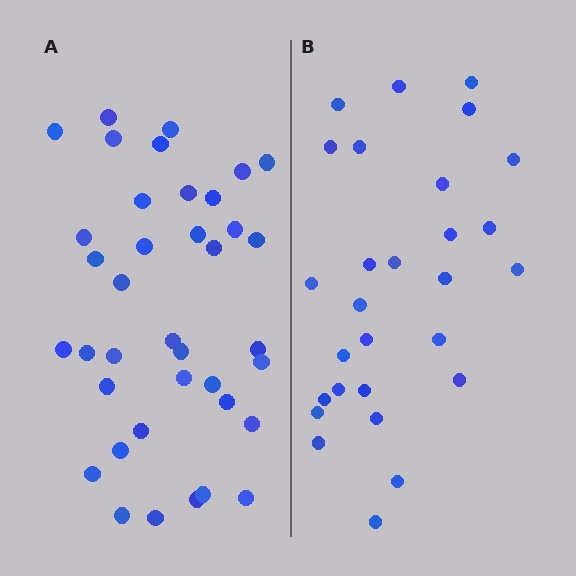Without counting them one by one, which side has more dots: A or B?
Region A (the left region) has more dots.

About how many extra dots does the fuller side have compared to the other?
Region A has roughly 10 or so more dots than region B.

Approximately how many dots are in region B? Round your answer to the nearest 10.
About 30 dots. (The exact count is 28, which rounds to 30.)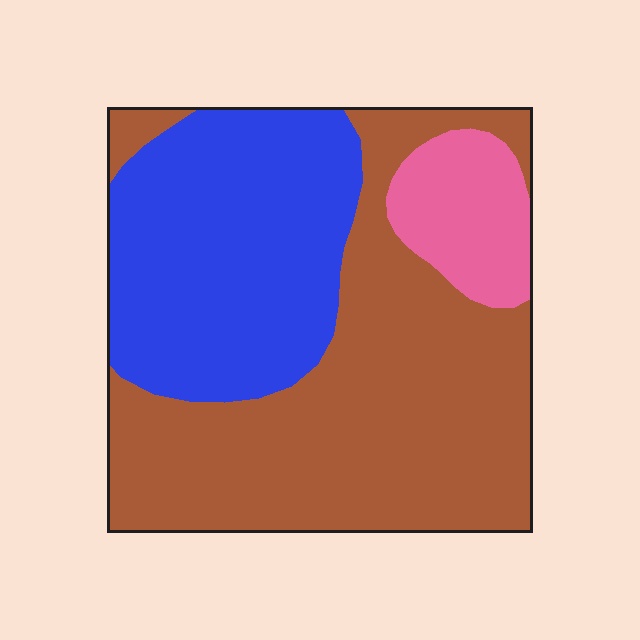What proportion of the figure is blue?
Blue covers 35% of the figure.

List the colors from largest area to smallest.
From largest to smallest: brown, blue, pink.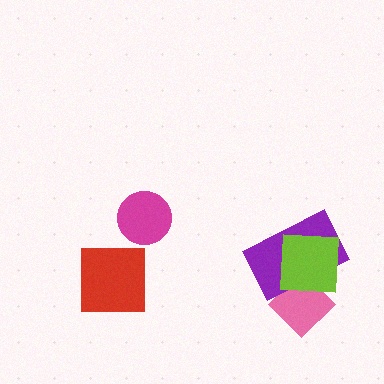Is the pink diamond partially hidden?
Yes, it is partially covered by another shape.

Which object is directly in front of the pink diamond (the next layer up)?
The purple rectangle is directly in front of the pink diamond.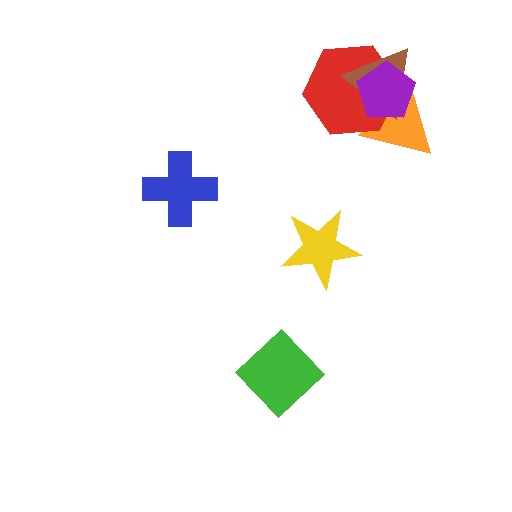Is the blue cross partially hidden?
No, no other shape covers it.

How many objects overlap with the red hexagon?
3 objects overlap with the red hexagon.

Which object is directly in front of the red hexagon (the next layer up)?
The brown triangle is directly in front of the red hexagon.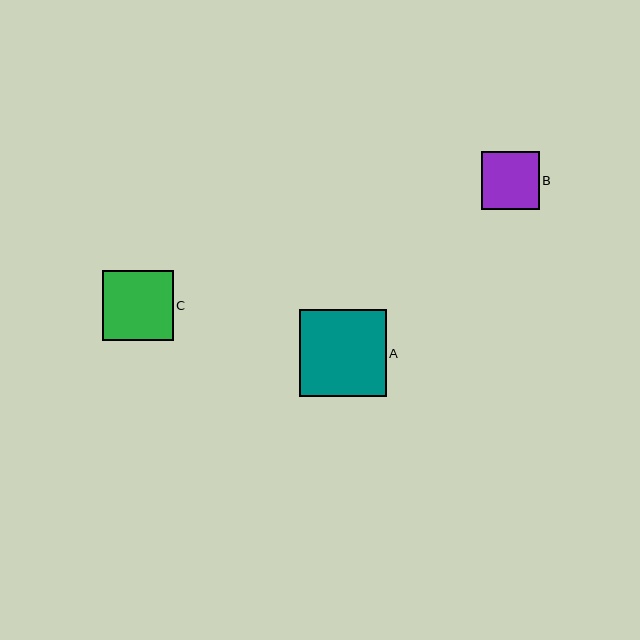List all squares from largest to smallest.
From largest to smallest: A, C, B.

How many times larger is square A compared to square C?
Square A is approximately 1.2 times the size of square C.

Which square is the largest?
Square A is the largest with a size of approximately 87 pixels.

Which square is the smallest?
Square B is the smallest with a size of approximately 58 pixels.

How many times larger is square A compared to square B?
Square A is approximately 1.5 times the size of square B.